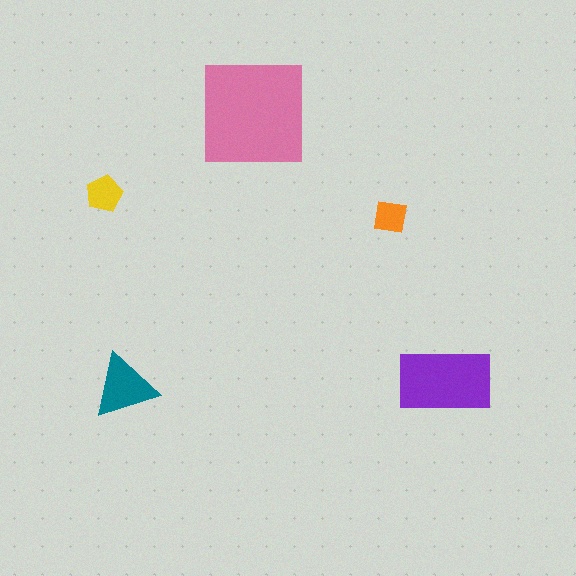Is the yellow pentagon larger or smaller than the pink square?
Smaller.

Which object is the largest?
The pink square.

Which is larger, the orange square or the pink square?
The pink square.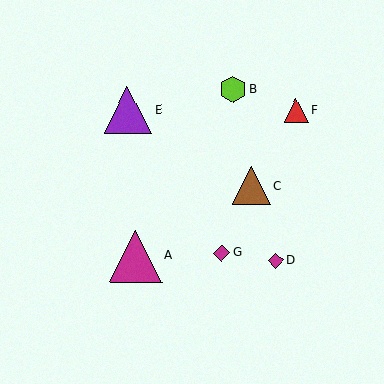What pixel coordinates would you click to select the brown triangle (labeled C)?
Click at (251, 186) to select the brown triangle C.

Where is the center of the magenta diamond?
The center of the magenta diamond is at (276, 260).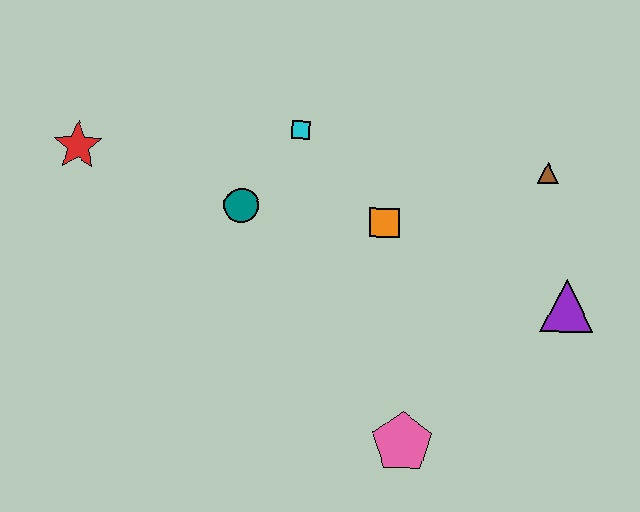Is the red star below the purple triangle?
No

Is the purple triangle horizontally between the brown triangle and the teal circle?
No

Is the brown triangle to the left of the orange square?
No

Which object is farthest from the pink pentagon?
The red star is farthest from the pink pentagon.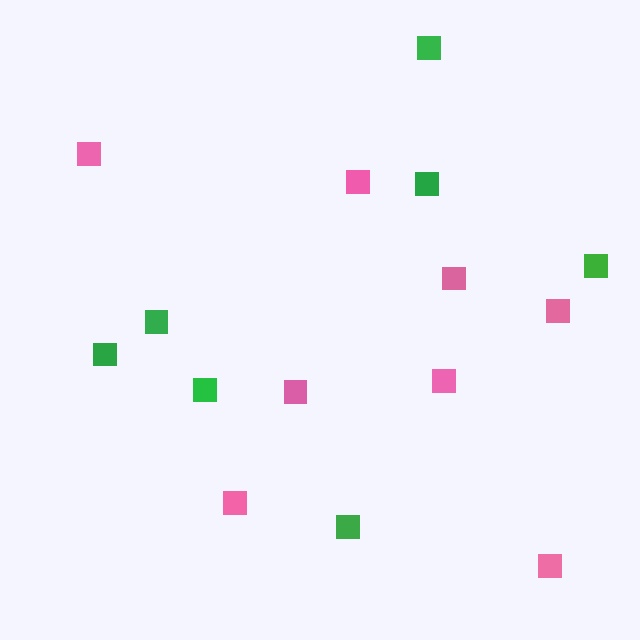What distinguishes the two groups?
There are 2 groups: one group of pink squares (8) and one group of green squares (7).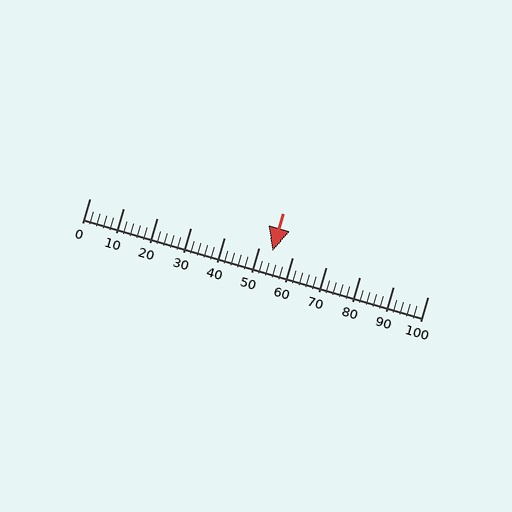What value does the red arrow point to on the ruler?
The red arrow points to approximately 54.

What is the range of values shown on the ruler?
The ruler shows values from 0 to 100.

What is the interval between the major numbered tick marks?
The major tick marks are spaced 10 units apart.